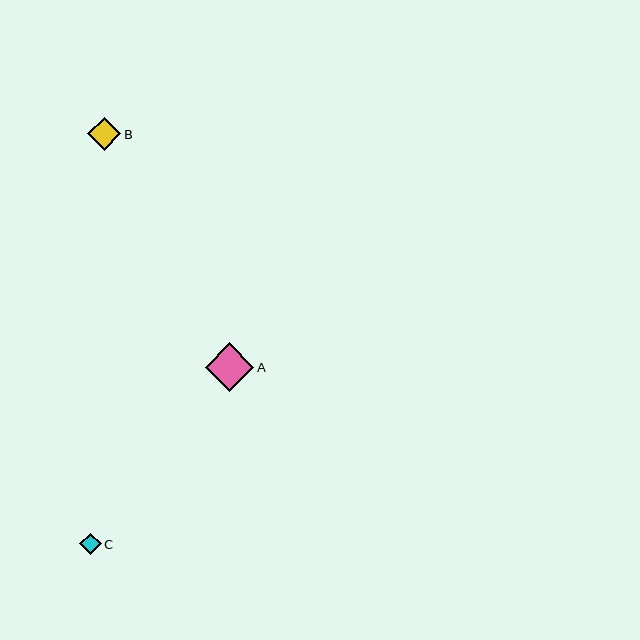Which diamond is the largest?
Diamond A is the largest with a size of approximately 49 pixels.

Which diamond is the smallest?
Diamond C is the smallest with a size of approximately 21 pixels.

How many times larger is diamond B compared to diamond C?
Diamond B is approximately 1.5 times the size of diamond C.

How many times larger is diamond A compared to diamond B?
Diamond A is approximately 1.5 times the size of diamond B.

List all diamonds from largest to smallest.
From largest to smallest: A, B, C.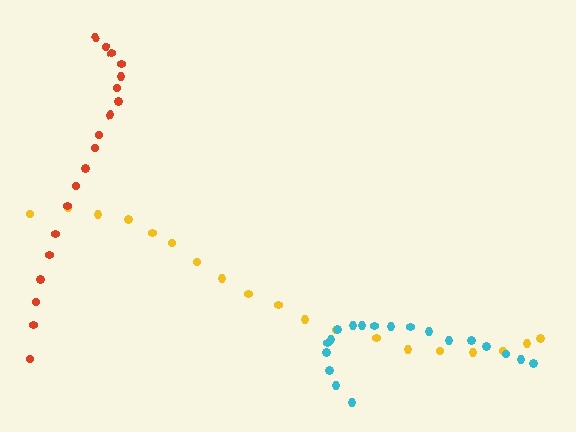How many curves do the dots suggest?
There are 3 distinct paths.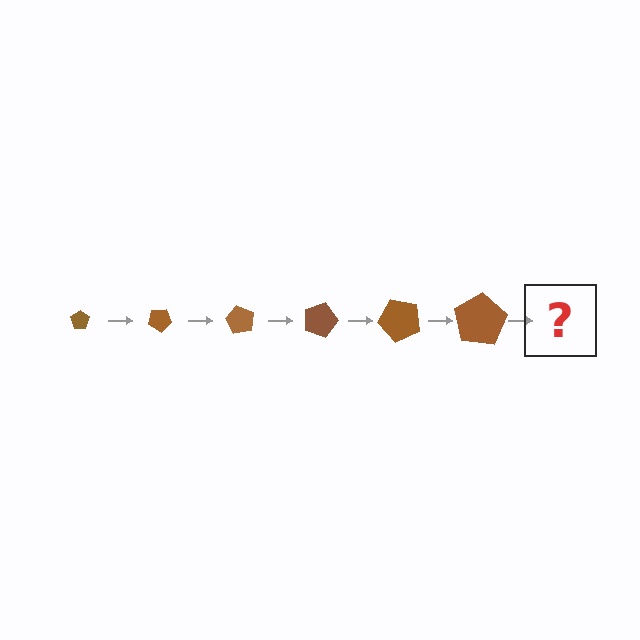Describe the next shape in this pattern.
It should be a pentagon, larger than the previous one and rotated 180 degrees from the start.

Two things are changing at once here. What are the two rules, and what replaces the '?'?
The two rules are that the pentagon grows larger each step and it rotates 30 degrees each step. The '?' should be a pentagon, larger than the previous one and rotated 180 degrees from the start.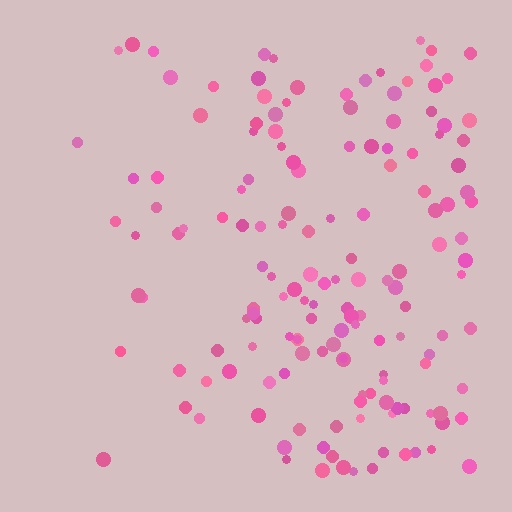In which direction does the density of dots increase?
From left to right, with the right side densest.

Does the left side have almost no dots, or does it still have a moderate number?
Still a moderate number, just noticeably fewer than the right.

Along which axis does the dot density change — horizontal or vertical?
Horizontal.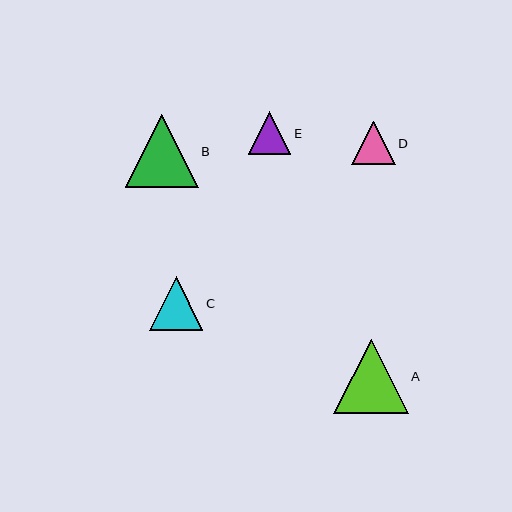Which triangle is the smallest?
Triangle E is the smallest with a size of approximately 43 pixels.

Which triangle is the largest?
Triangle A is the largest with a size of approximately 74 pixels.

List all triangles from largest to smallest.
From largest to smallest: A, B, C, D, E.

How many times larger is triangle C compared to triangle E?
Triangle C is approximately 1.2 times the size of triangle E.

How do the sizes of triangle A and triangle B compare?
Triangle A and triangle B are approximately the same size.